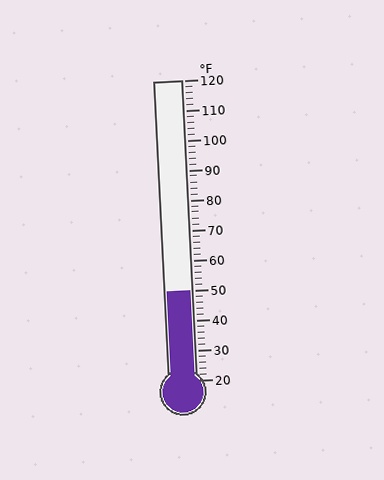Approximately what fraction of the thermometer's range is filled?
The thermometer is filled to approximately 30% of its range.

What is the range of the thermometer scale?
The thermometer scale ranges from 20°F to 120°F.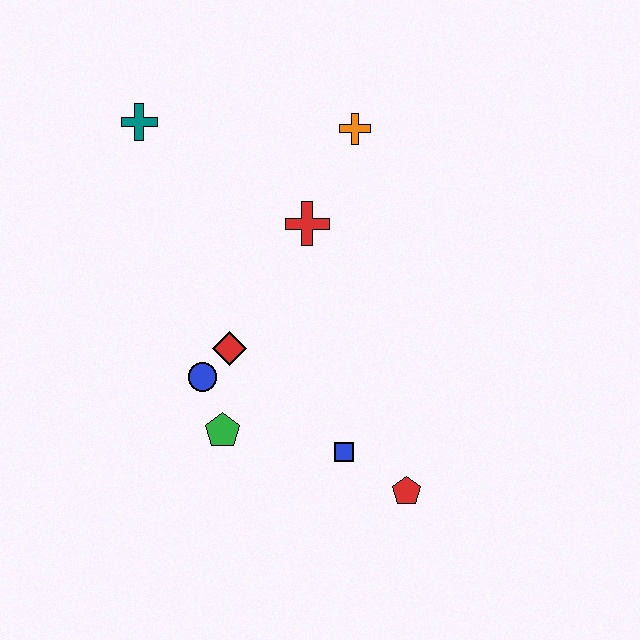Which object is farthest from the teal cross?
The red pentagon is farthest from the teal cross.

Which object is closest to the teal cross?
The red cross is closest to the teal cross.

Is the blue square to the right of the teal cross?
Yes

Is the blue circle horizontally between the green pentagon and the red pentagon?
No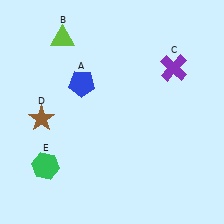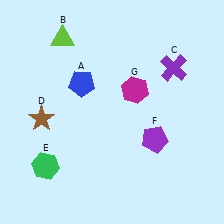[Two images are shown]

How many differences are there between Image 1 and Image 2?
There are 2 differences between the two images.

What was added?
A purple pentagon (F), a magenta hexagon (G) were added in Image 2.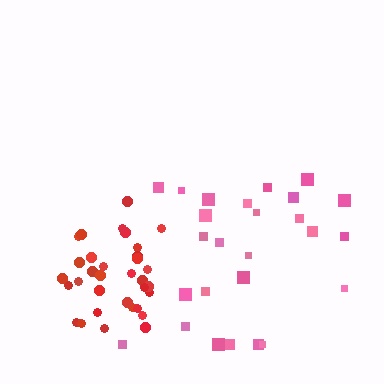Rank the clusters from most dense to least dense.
red, pink.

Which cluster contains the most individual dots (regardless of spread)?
Red (33).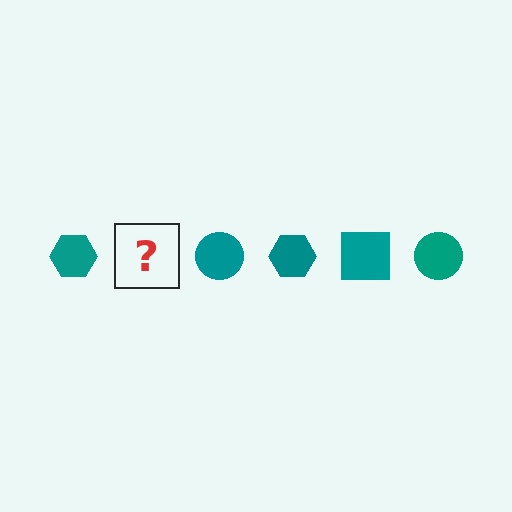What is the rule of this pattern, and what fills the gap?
The rule is that the pattern cycles through hexagon, square, circle shapes in teal. The gap should be filled with a teal square.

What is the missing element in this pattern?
The missing element is a teal square.